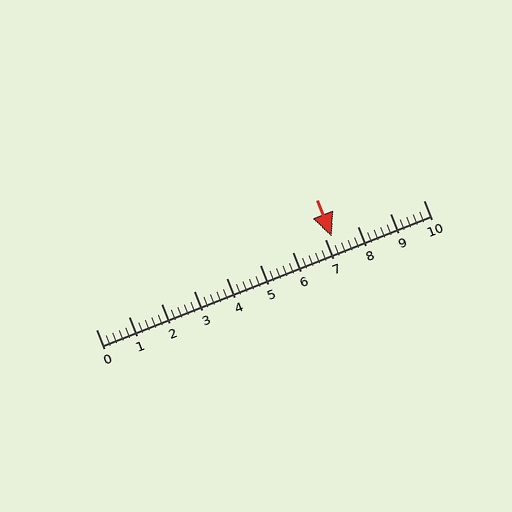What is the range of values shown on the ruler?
The ruler shows values from 0 to 10.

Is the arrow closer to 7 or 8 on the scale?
The arrow is closer to 7.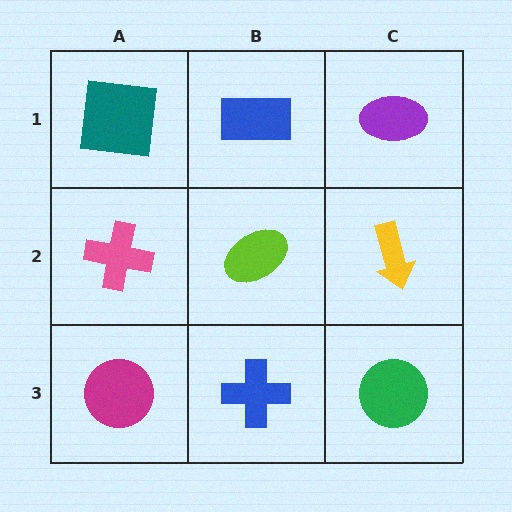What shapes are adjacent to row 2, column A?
A teal square (row 1, column A), a magenta circle (row 3, column A), a lime ellipse (row 2, column B).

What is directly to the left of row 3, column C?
A blue cross.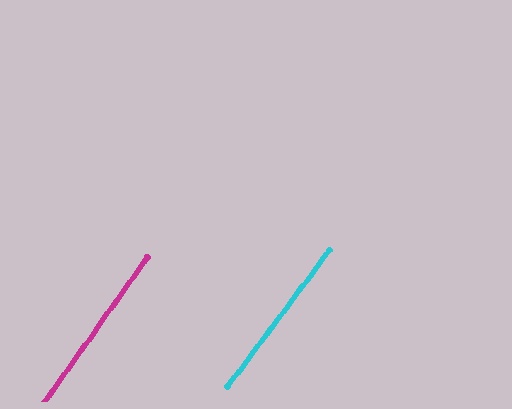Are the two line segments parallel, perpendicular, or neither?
Parallel — their directions differ by only 1.4°.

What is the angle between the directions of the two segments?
Approximately 1 degree.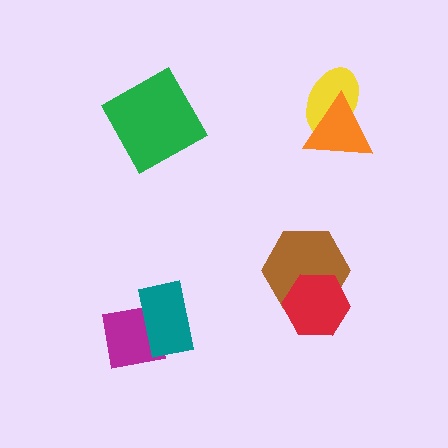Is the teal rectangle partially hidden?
No, no other shape covers it.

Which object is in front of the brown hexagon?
The red hexagon is in front of the brown hexagon.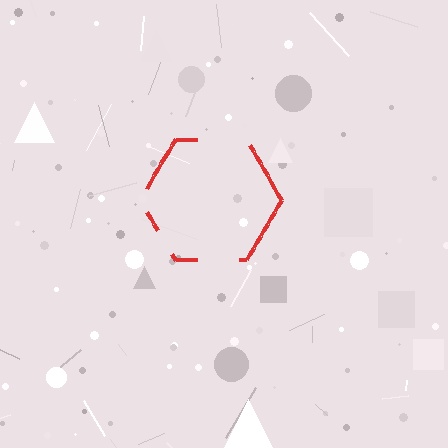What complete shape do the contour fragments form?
The contour fragments form a hexagon.